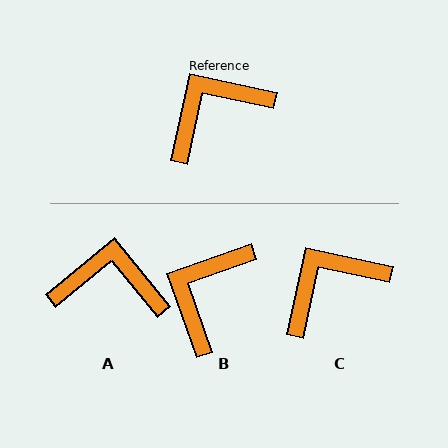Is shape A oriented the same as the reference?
No, it is off by about 38 degrees.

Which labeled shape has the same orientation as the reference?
C.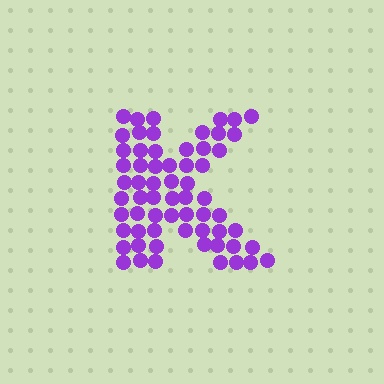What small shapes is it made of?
It is made of small circles.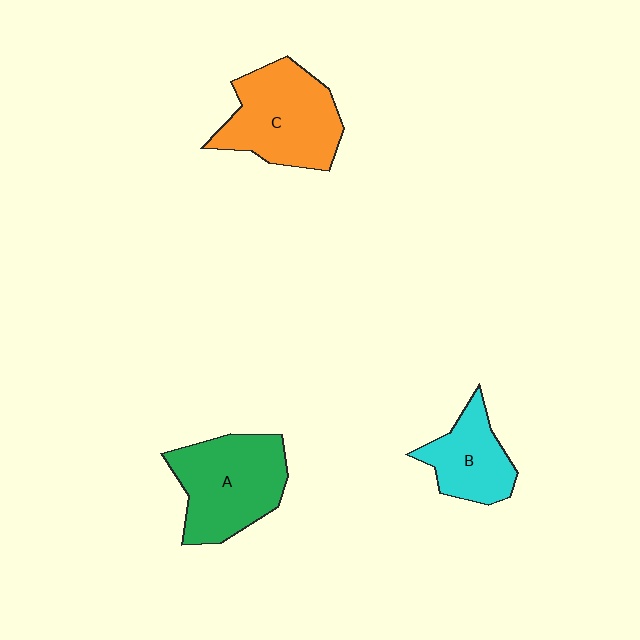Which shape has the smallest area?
Shape B (cyan).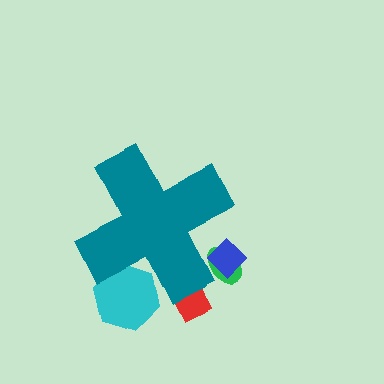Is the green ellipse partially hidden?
Yes, the green ellipse is partially hidden behind the teal cross.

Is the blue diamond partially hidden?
Yes, the blue diamond is partially hidden behind the teal cross.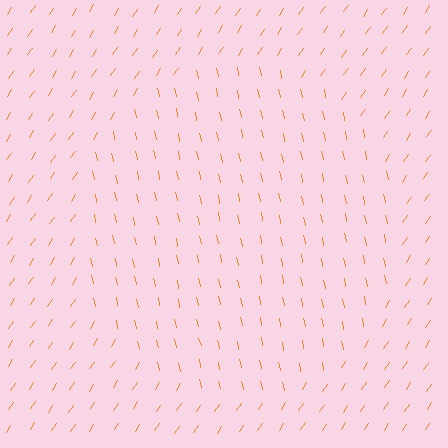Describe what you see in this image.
The image is filled with small orange line segments. A circle region in the image has lines oriented differently from the surrounding lines, creating a visible texture boundary.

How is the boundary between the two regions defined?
The boundary is defined purely by a change in line orientation (approximately 45 degrees difference). All lines are the same color and thickness.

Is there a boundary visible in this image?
Yes, there is a texture boundary formed by a change in line orientation.